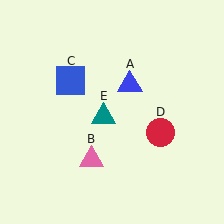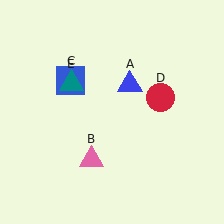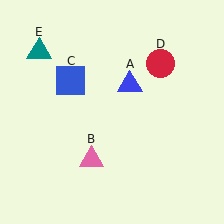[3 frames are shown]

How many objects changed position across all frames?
2 objects changed position: red circle (object D), teal triangle (object E).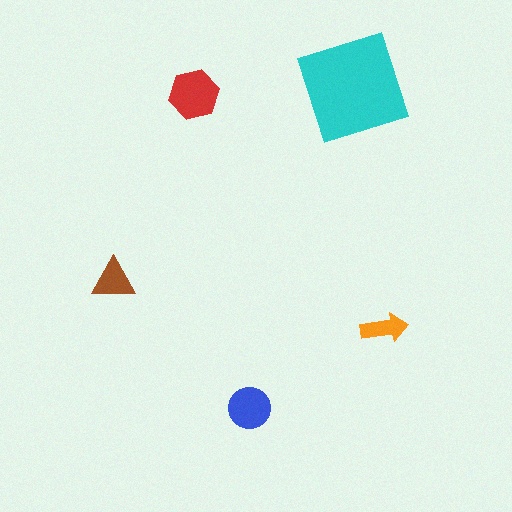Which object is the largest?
The cyan square.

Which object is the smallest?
The orange arrow.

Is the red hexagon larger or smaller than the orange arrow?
Larger.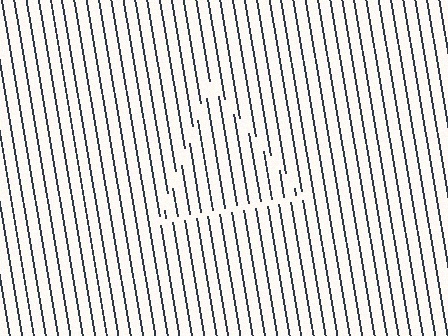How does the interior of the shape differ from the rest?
The interior of the shape contains the same grating, shifted by half a period — the contour is defined by the phase discontinuity where line-ends from the inner and outer gratings abut.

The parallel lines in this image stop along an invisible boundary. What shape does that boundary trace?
An illusory triangle. The interior of the shape contains the same grating, shifted by half a period — the contour is defined by the phase discontinuity where line-ends from the inner and outer gratings abut.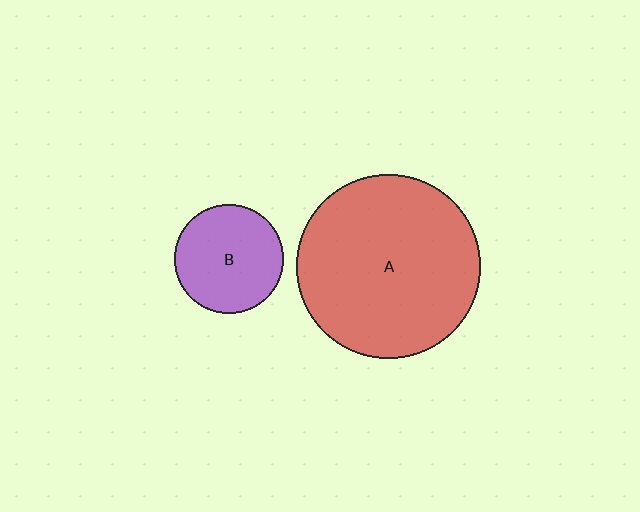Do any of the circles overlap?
No, none of the circles overlap.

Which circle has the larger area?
Circle A (red).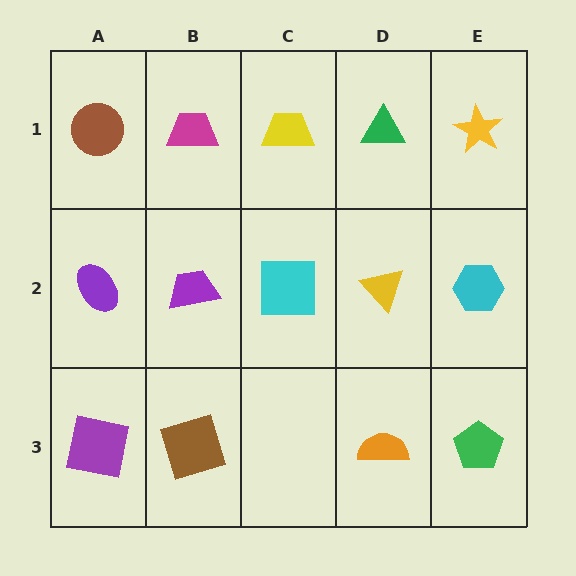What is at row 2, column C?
A cyan square.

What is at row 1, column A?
A brown circle.